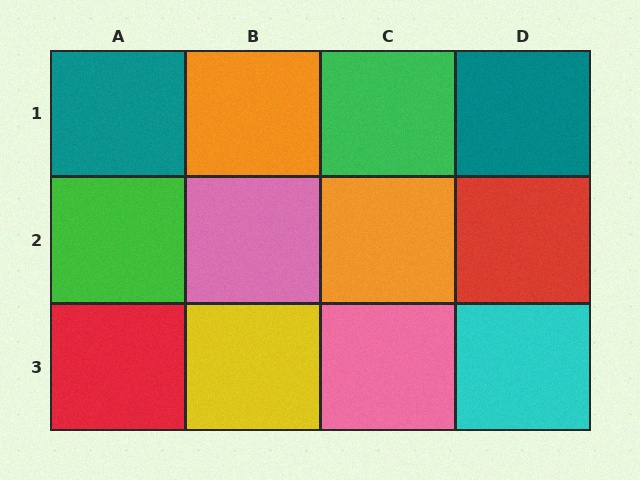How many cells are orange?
2 cells are orange.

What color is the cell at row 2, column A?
Green.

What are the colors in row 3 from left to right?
Red, yellow, pink, cyan.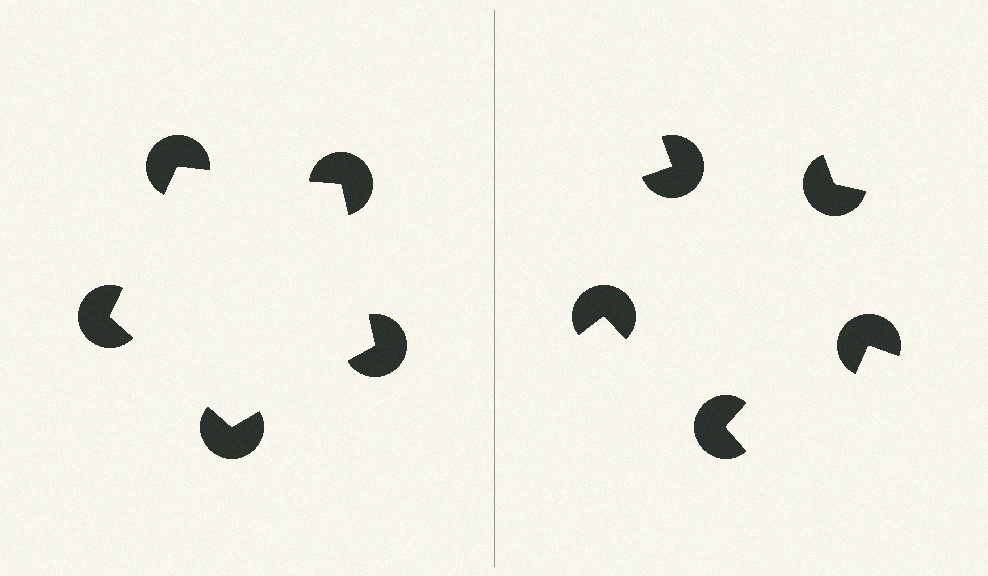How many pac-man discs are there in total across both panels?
10 — 5 on each side.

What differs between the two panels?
The pac-man discs are positioned identically on both sides; only the wedge orientations differ. On the left they align to a pentagon; on the right they are misaligned.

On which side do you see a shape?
An illusory pentagon appears on the left side. On the right side the wedge cuts are rotated, so no coherent shape forms.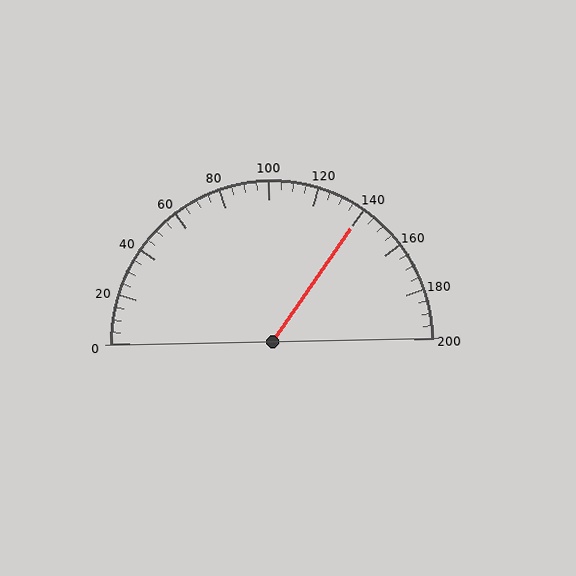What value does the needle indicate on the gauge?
The needle indicates approximately 140.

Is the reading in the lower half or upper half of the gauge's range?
The reading is in the upper half of the range (0 to 200).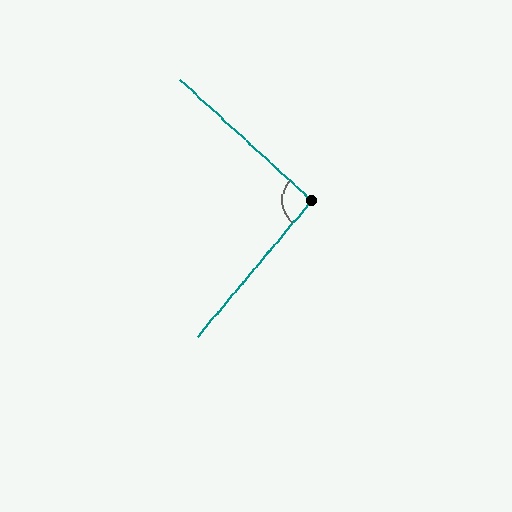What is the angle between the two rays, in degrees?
Approximately 93 degrees.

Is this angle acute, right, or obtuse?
It is approximately a right angle.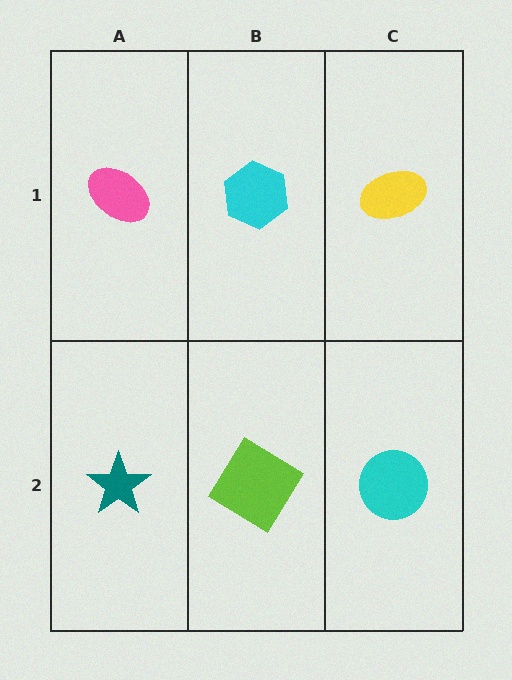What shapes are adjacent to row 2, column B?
A cyan hexagon (row 1, column B), a teal star (row 2, column A), a cyan circle (row 2, column C).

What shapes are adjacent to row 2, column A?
A pink ellipse (row 1, column A), a lime diamond (row 2, column B).